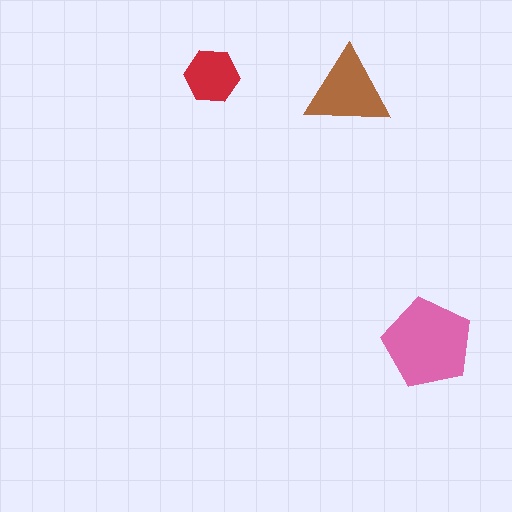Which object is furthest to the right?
The pink pentagon is rightmost.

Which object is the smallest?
The red hexagon.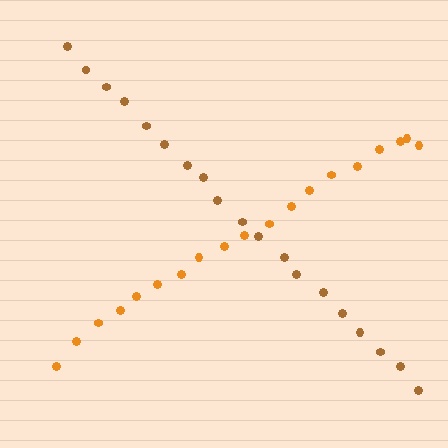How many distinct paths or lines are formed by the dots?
There are 2 distinct paths.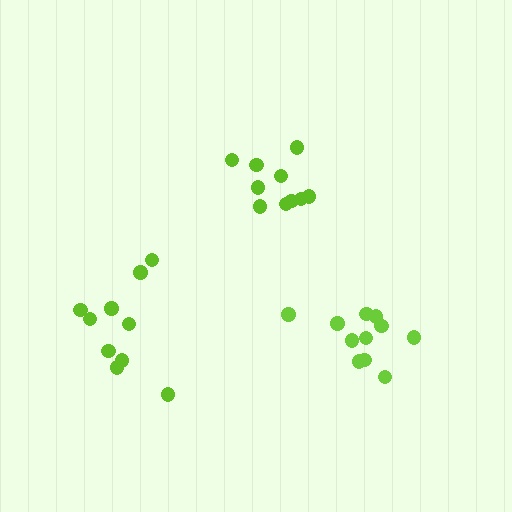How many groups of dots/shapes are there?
There are 3 groups.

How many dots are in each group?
Group 1: 10 dots, Group 2: 11 dots, Group 3: 10 dots (31 total).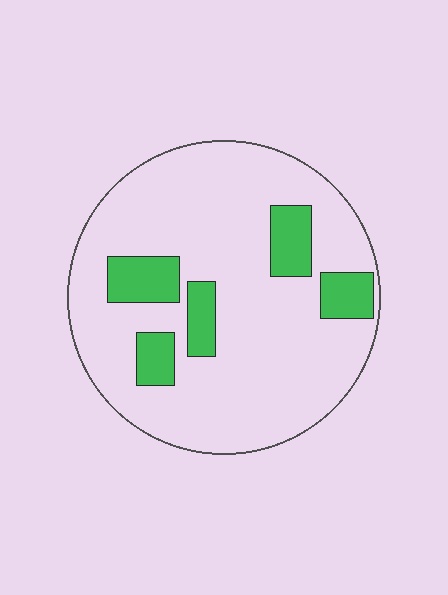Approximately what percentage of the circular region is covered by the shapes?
Approximately 15%.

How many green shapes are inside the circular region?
5.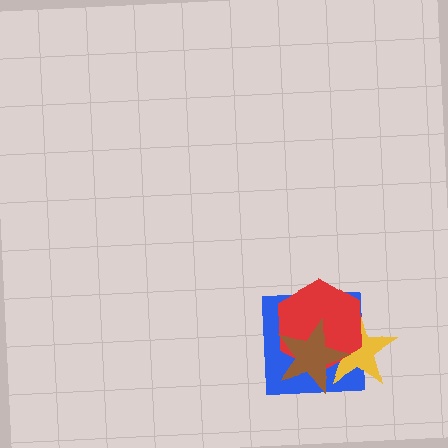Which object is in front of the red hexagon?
The brown star is in front of the red hexagon.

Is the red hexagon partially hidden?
Yes, it is partially covered by another shape.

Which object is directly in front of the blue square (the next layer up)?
The yellow star is directly in front of the blue square.